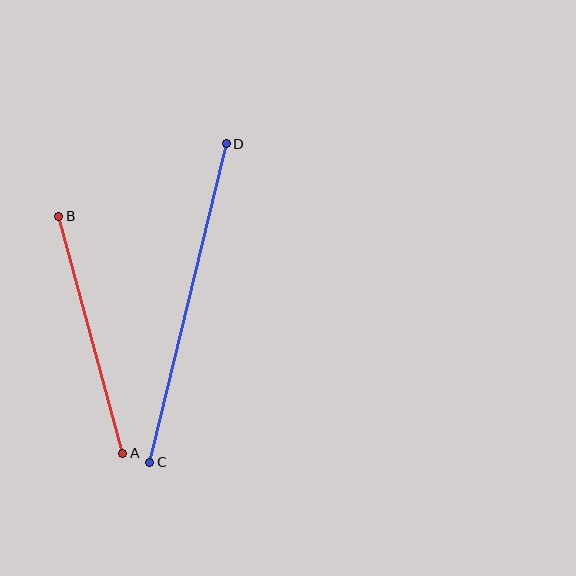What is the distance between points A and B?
The distance is approximately 245 pixels.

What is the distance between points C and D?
The distance is approximately 328 pixels.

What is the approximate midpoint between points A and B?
The midpoint is at approximately (91, 335) pixels.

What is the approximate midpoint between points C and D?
The midpoint is at approximately (188, 303) pixels.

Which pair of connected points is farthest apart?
Points C and D are farthest apart.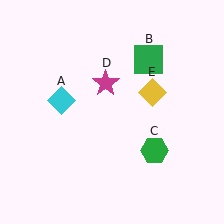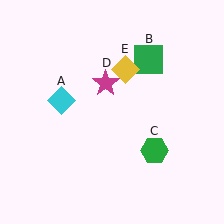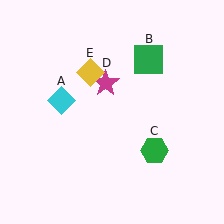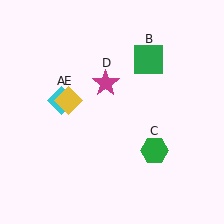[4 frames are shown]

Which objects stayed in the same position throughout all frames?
Cyan diamond (object A) and green square (object B) and green hexagon (object C) and magenta star (object D) remained stationary.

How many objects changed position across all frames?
1 object changed position: yellow diamond (object E).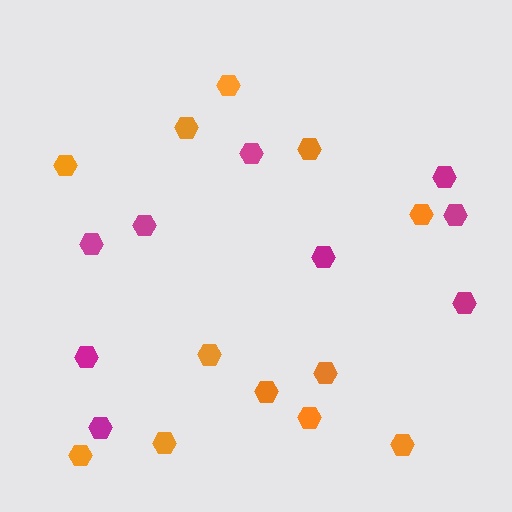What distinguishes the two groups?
There are 2 groups: one group of magenta hexagons (9) and one group of orange hexagons (12).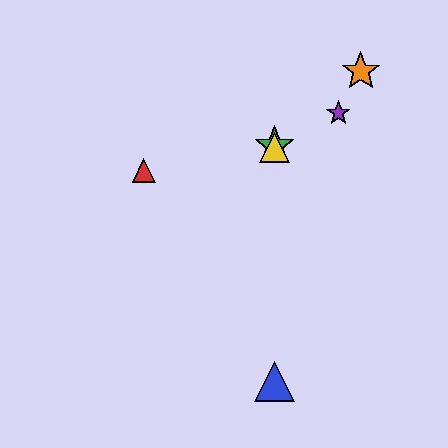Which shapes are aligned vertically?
The blue triangle, the green star, the yellow triangle are aligned vertically.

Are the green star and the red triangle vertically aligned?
No, the green star is at x≈275 and the red triangle is at x≈144.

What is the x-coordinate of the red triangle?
The red triangle is at x≈144.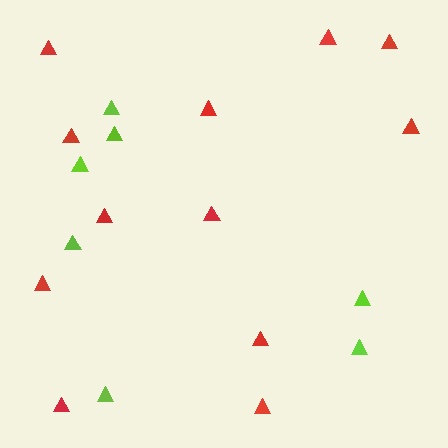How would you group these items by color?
There are 2 groups: one group of lime triangles (7) and one group of red triangles (12).